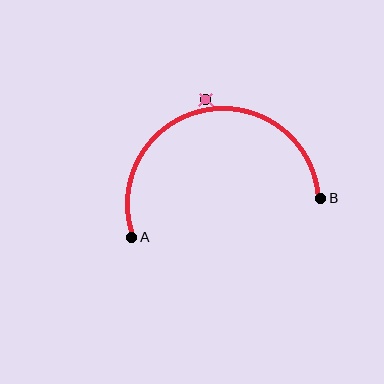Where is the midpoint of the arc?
The arc midpoint is the point on the curve farthest from the straight line joining A and B. It sits above that line.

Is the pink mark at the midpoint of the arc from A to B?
No — the pink mark does not lie on the arc at all. It sits slightly outside the curve.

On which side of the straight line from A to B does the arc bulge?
The arc bulges above the straight line connecting A and B.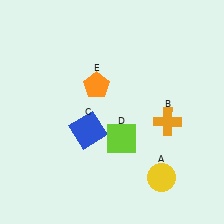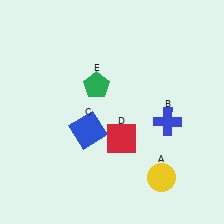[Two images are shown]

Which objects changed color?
B changed from orange to blue. D changed from lime to red. E changed from orange to green.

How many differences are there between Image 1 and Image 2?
There are 3 differences between the two images.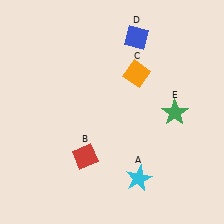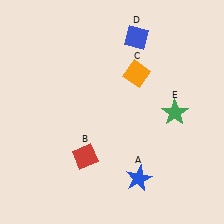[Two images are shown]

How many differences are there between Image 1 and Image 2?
There is 1 difference between the two images.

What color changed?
The star (A) changed from cyan in Image 1 to blue in Image 2.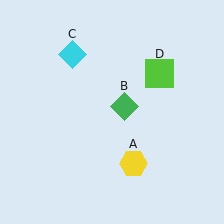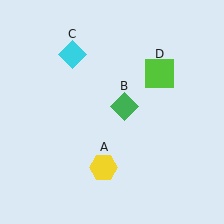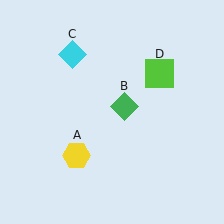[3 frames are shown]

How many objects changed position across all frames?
1 object changed position: yellow hexagon (object A).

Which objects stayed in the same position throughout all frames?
Green diamond (object B) and cyan diamond (object C) and lime square (object D) remained stationary.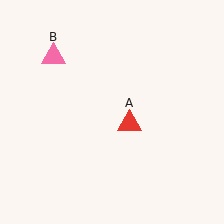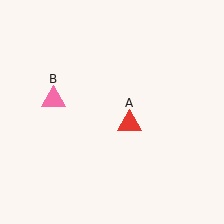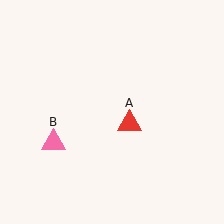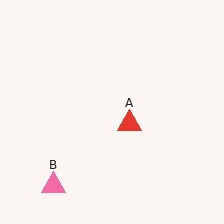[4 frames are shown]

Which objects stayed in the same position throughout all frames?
Red triangle (object A) remained stationary.